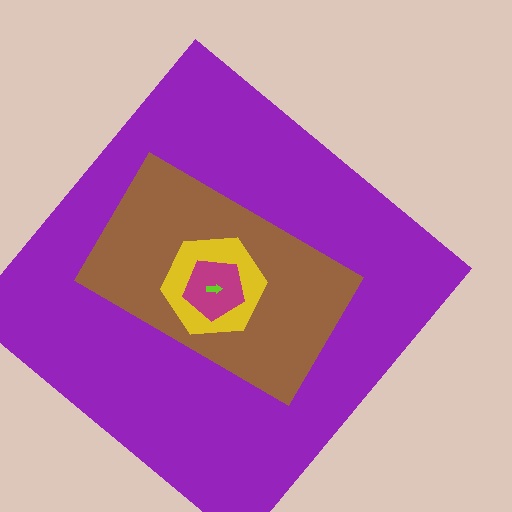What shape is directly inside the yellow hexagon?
The magenta pentagon.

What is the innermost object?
The lime arrow.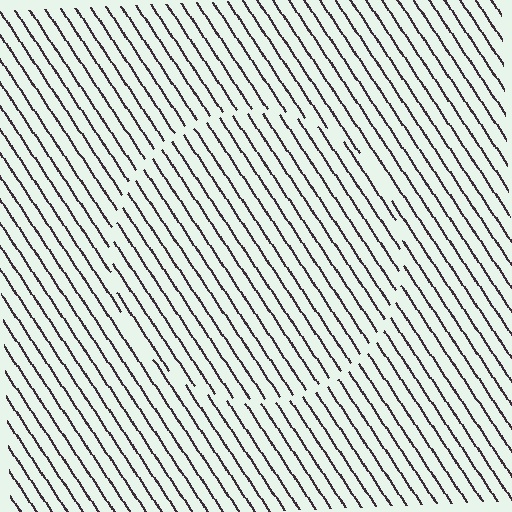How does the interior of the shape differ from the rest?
The interior of the shape contains the same grating, shifted by half a period — the contour is defined by the phase discontinuity where line-ends from the inner and outer gratings abut.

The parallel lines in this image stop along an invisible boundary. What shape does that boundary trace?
An illusory circle. The interior of the shape contains the same grating, shifted by half a period — the contour is defined by the phase discontinuity where line-ends from the inner and outer gratings abut.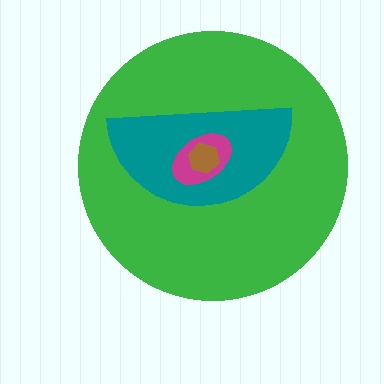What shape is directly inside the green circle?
The teal semicircle.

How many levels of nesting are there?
4.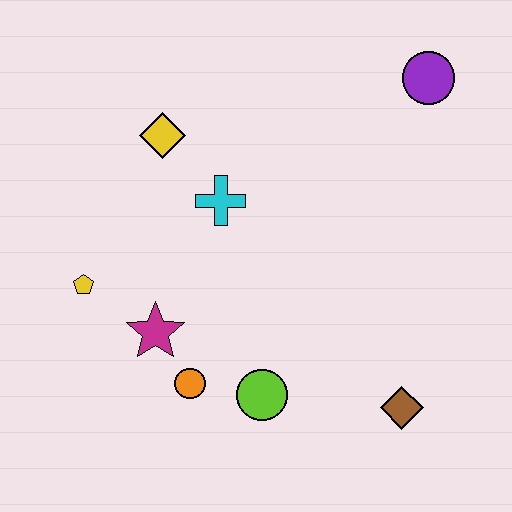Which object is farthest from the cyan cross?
The brown diamond is farthest from the cyan cross.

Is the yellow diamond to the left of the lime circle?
Yes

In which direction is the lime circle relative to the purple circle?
The lime circle is below the purple circle.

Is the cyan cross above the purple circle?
No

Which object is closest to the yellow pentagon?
The magenta star is closest to the yellow pentagon.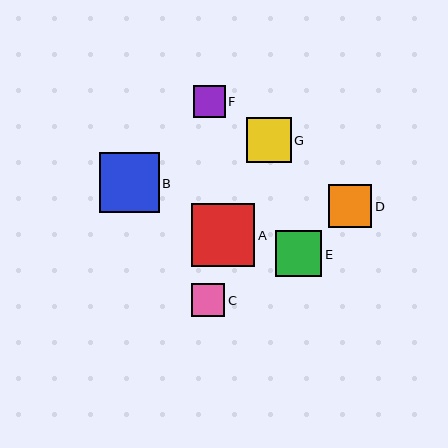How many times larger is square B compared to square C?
Square B is approximately 1.8 times the size of square C.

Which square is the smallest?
Square F is the smallest with a size of approximately 31 pixels.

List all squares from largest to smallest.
From largest to smallest: A, B, E, G, D, C, F.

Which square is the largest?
Square A is the largest with a size of approximately 63 pixels.